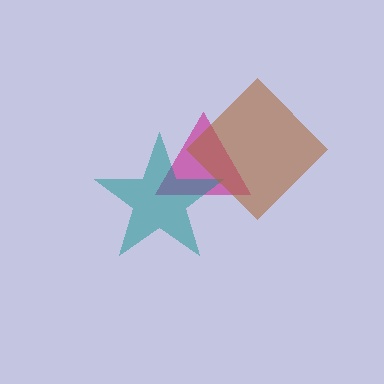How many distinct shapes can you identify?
There are 3 distinct shapes: a magenta triangle, a teal star, a brown diamond.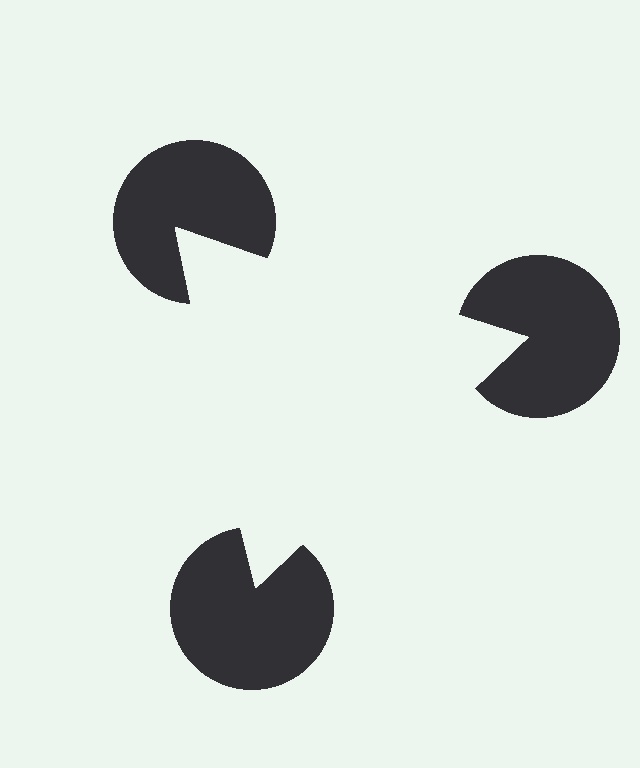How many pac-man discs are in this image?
There are 3 — one at each vertex of the illusory triangle.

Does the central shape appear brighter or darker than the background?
It typically appears slightly brighter than the background, even though no actual brightness change is drawn.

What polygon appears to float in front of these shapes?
An illusory triangle — its edges are inferred from the aligned wedge cuts in the pac-man discs, not physically drawn.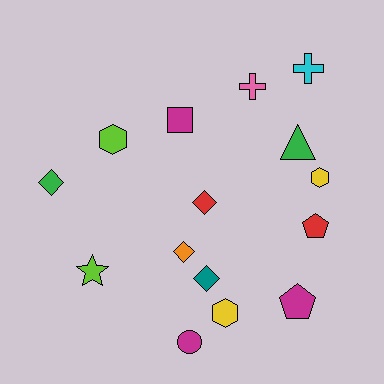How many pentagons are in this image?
There are 2 pentagons.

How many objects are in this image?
There are 15 objects.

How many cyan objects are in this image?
There is 1 cyan object.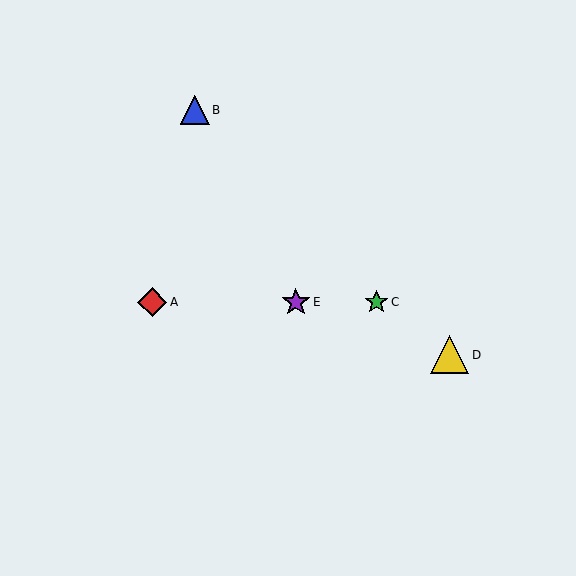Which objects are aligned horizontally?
Objects A, C, E are aligned horizontally.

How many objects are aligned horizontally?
3 objects (A, C, E) are aligned horizontally.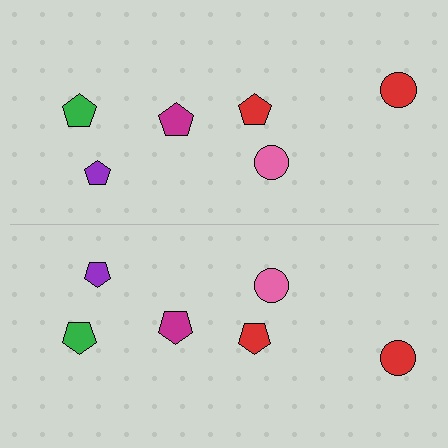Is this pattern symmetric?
Yes, this pattern has bilateral (reflection) symmetry.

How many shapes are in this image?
There are 12 shapes in this image.